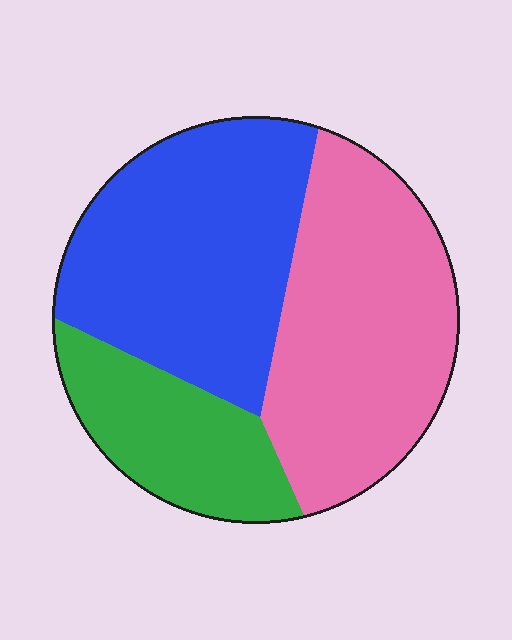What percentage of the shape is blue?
Blue covers roughly 40% of the shape.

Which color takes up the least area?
Green, at roughly 20%.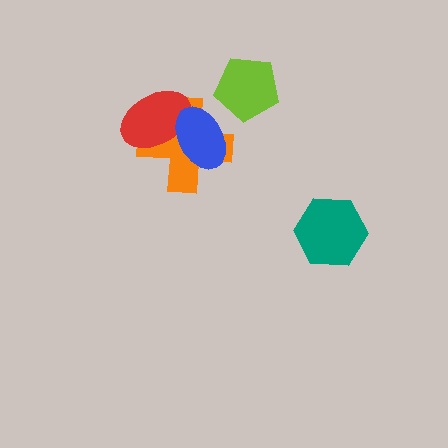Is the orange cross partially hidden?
Yes, it is partially covered by another shape.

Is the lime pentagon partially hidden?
No, no other shape covers it.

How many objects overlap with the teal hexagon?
0 objects overlap with the teal hexagon.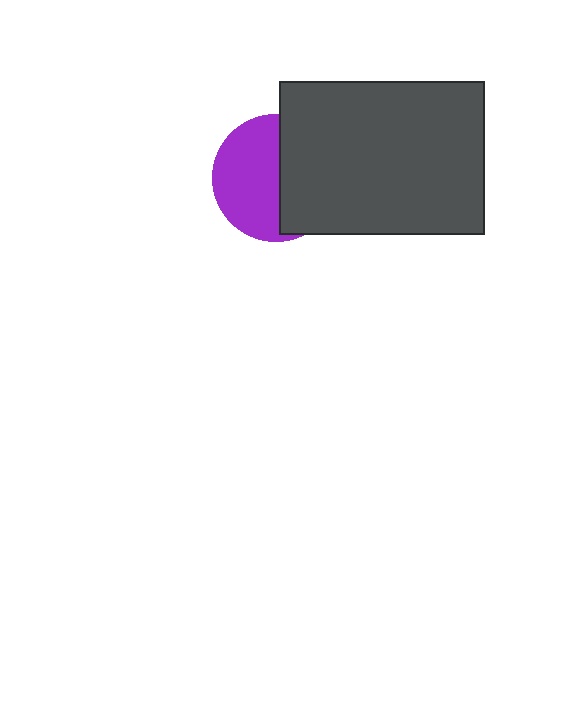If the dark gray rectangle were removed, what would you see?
You would see the complete purple circle.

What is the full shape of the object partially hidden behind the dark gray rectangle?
The partially hidden object is a purple circle.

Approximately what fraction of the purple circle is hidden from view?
Roughly 46% of the purple circle is hidden behind the dark gray rectangle.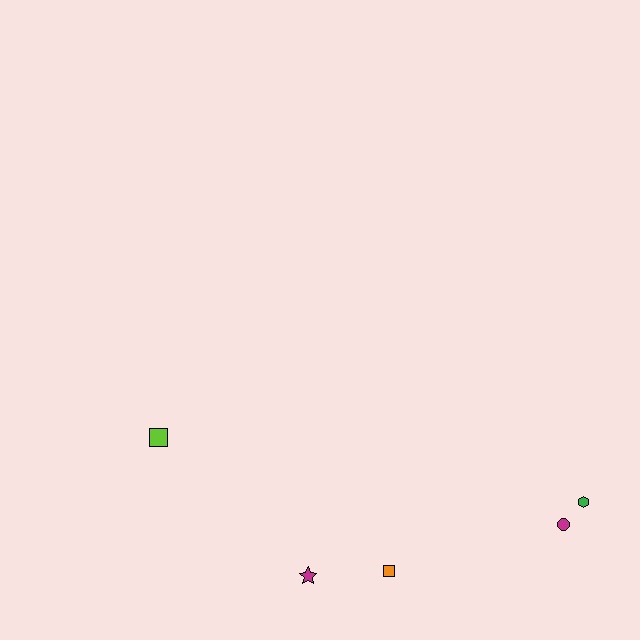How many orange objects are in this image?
There is 1 orange object.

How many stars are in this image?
There is 1 star.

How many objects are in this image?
There are 5 objects.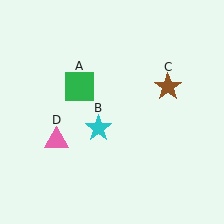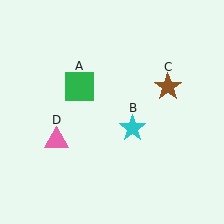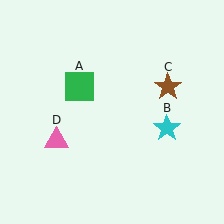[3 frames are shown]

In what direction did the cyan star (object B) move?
The cyan star (object B) moved right.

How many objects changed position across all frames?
1 object changed position: cyan star (object B).